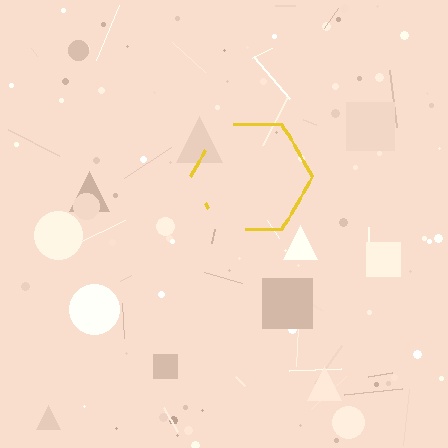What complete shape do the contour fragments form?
The contour fragments form a hexagon.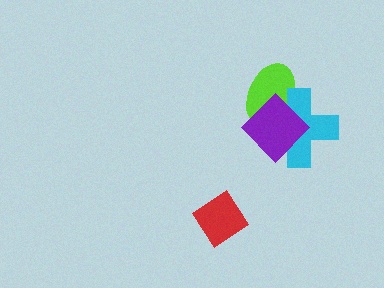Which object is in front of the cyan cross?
The purple diamond is in front of the cyan cross.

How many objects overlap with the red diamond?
0 objects overlap with the red diamond.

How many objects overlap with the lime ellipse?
2 objects overlap with the lime ellipse.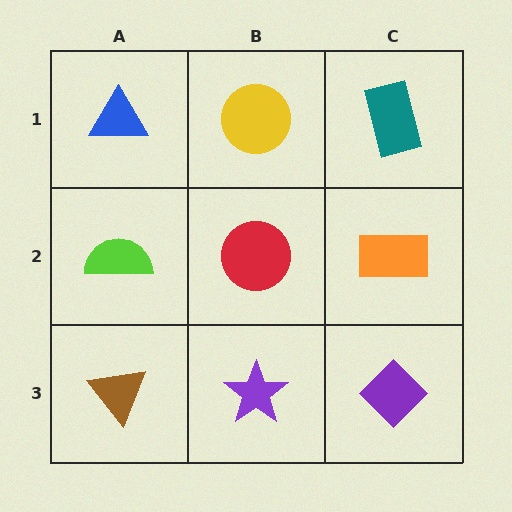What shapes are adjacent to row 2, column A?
A blue triangle (row 1, column A), a brown triangle (row 3, column A), a red circle (row 2, column B).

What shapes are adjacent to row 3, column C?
An orange rectangle (row 2, column C), a purple star (row 3, column B).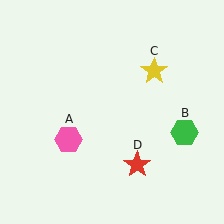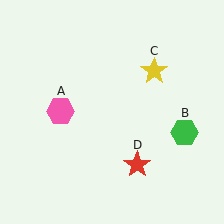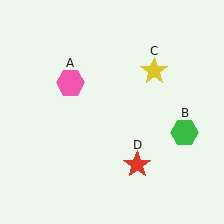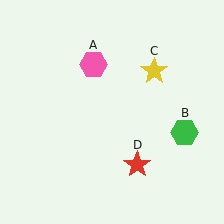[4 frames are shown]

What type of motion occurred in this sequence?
The pink hexagon (object A) rotated clockwise around the center of the scene.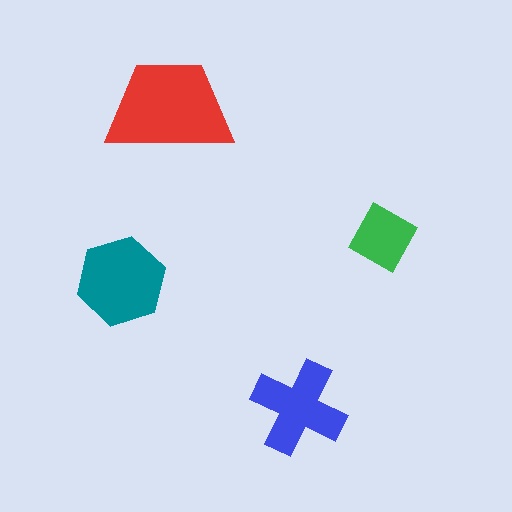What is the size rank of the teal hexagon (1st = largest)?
2nd.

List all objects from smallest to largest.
The green square, the blue cross, the teal hexagon, the red trapezoid.